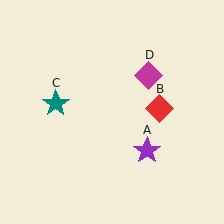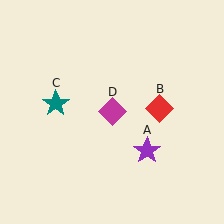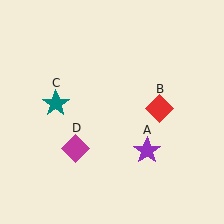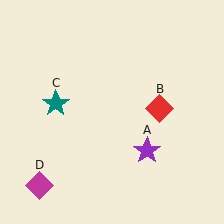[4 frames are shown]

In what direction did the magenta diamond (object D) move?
The magenta diamond (object D) moved down and to the left.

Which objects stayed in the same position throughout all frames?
Purple star (object A) and red diamond (object B) and teal star (object C) remained stationary.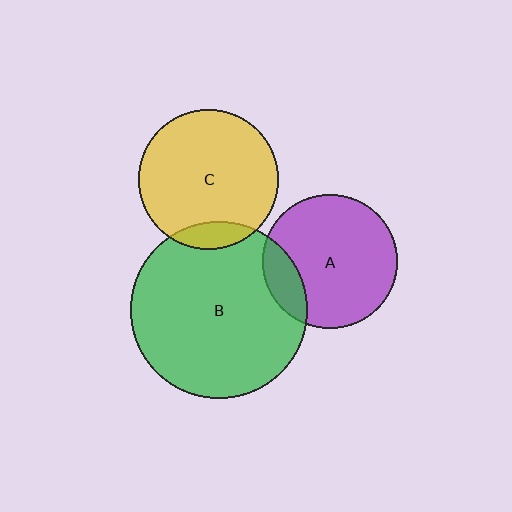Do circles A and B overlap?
Yes.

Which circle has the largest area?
Circle B (green).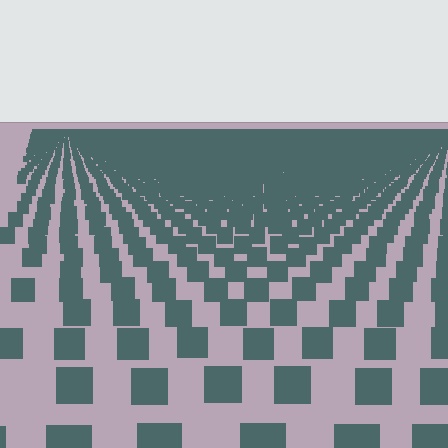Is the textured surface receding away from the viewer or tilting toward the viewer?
The surface is receding away from the viewer. Texture elements get smaller and denser toward the top.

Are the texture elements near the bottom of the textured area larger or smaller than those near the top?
Larger. Near the bottom, elements are closer to the viewer and appear at a bigger on-screen size.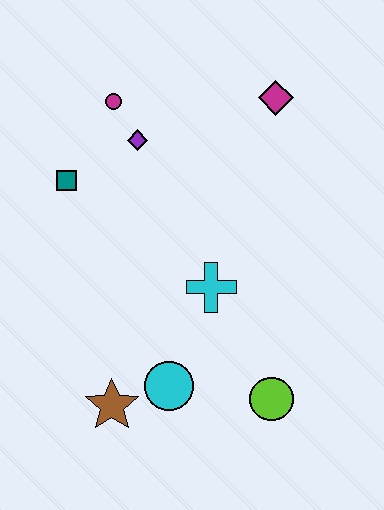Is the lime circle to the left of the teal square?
No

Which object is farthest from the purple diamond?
The lime circle is farthest from the purple diamond.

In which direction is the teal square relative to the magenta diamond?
The teal square is to the left of the magenta diamond.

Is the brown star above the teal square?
No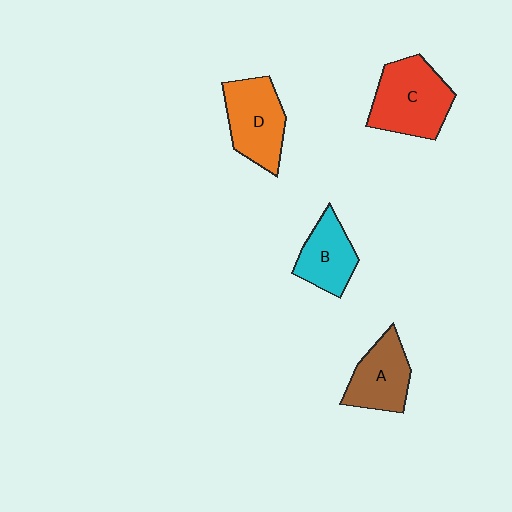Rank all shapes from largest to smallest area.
From largest to smallest: C (red), D (orange), A (brown), B (cyan).